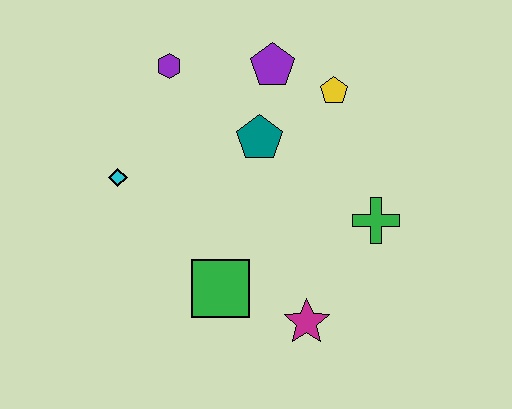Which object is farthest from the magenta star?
The purple hexagon is farthest from the magenta star.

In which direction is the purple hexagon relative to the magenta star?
The purple hexagon is above the magenta star.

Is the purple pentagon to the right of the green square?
Yes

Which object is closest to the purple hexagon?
The purple pentagon is closest to the purple hexagon.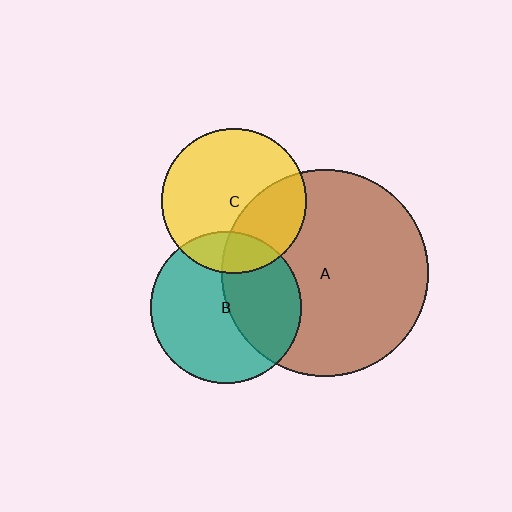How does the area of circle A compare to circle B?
Approximately 1.9 times.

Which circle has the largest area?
Circle A (brown).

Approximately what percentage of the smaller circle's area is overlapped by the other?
Approximately 20%.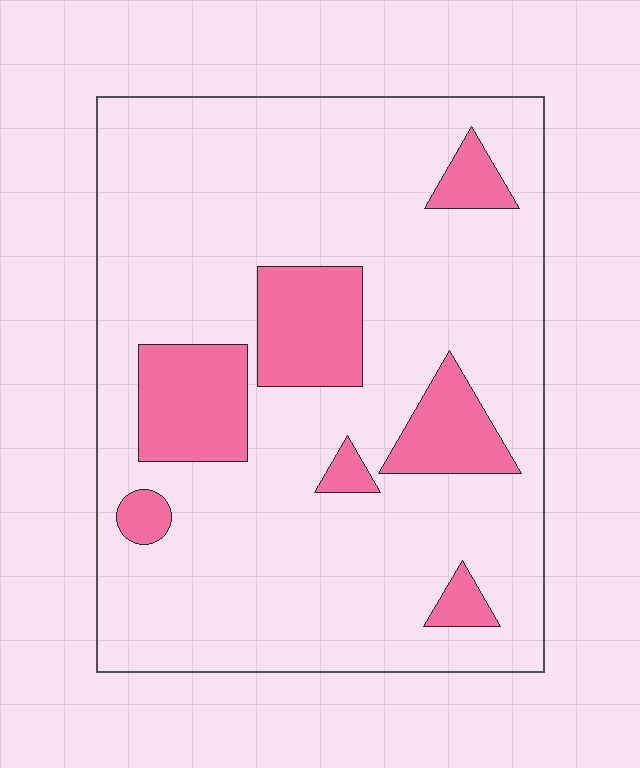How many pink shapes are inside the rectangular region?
7.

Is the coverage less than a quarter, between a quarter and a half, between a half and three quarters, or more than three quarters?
Less than a quarter.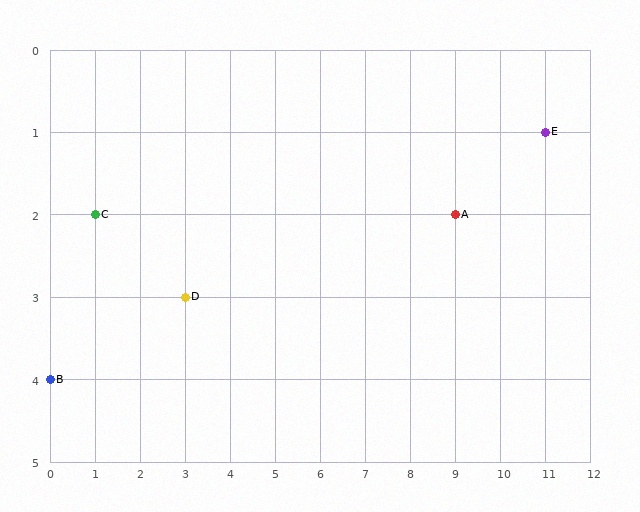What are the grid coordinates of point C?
Point C is at grid coordinates (1, 2).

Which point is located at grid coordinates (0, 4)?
Point B is at (0, 4).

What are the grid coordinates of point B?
Point B is at grid coordinates (0, 4).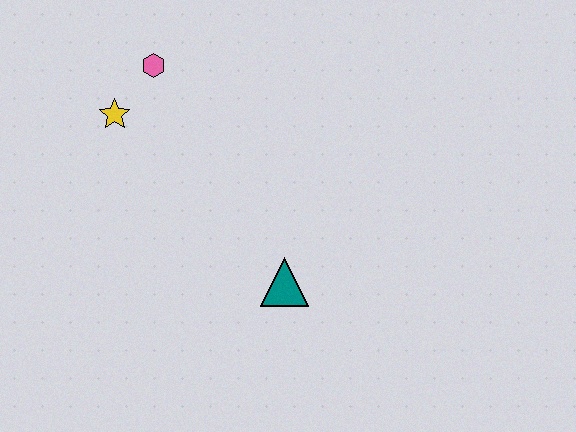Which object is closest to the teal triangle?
The yellow star is closest to the teal triangle.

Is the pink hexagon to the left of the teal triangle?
Yes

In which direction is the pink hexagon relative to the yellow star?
The pink hexagon is above the yellow star.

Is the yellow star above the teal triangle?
Yes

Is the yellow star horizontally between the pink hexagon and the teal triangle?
No